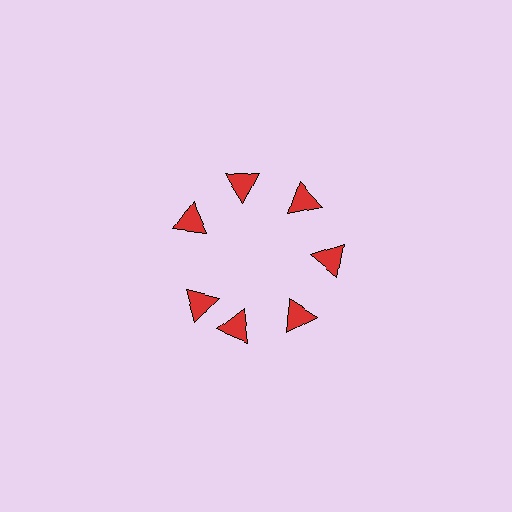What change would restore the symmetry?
The symmetry would be restored by rotating it back into even spacing with its neighbors so that all 7 triangles sit at equal angles and equal distance from the center.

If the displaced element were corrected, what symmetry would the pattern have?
It would have 7-fold rotational symmetry — the pattern would map onto itself every 51 degrees.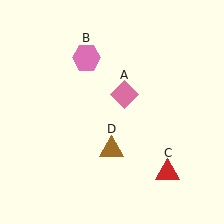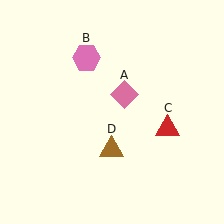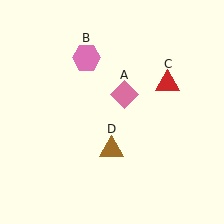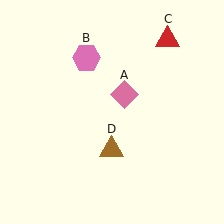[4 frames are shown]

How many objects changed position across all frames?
1 object changed position: red triangle (object C).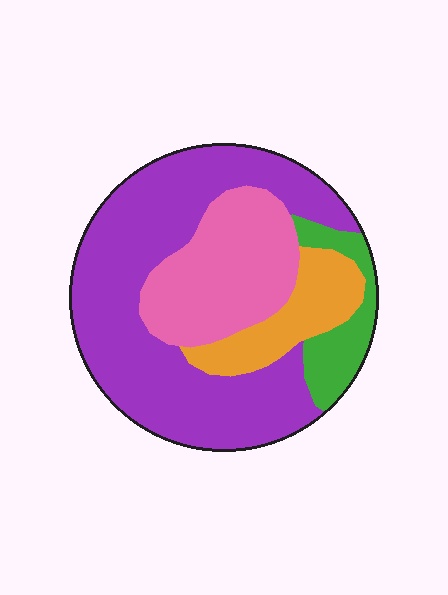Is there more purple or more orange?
Purple.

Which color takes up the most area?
Purple, at roughly 55%.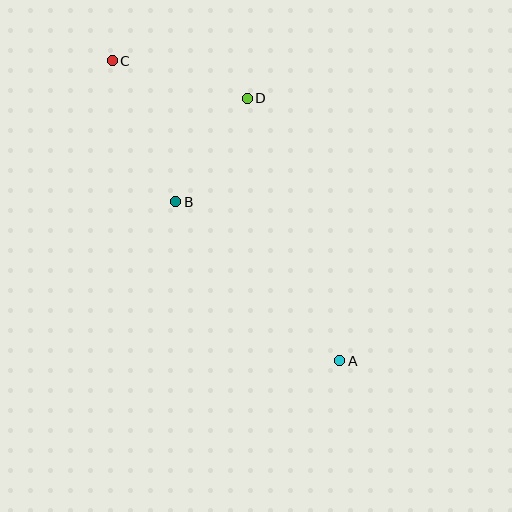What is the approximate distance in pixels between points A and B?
The distance between A and B is approximately 228 pixels.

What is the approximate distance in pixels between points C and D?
The distance between C and D is approximately 140 pixels.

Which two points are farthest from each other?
Points A and C are farthest from each other.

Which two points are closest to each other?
Points B and D are closest to each other.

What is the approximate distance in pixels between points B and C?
The distance between B and C is approximately 155 pixels.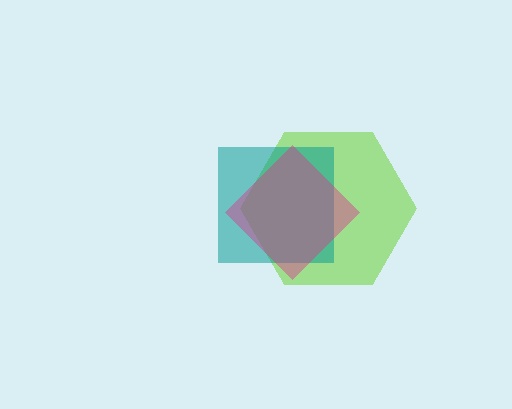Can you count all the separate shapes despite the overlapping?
Yes, there are 3 separate shapes.